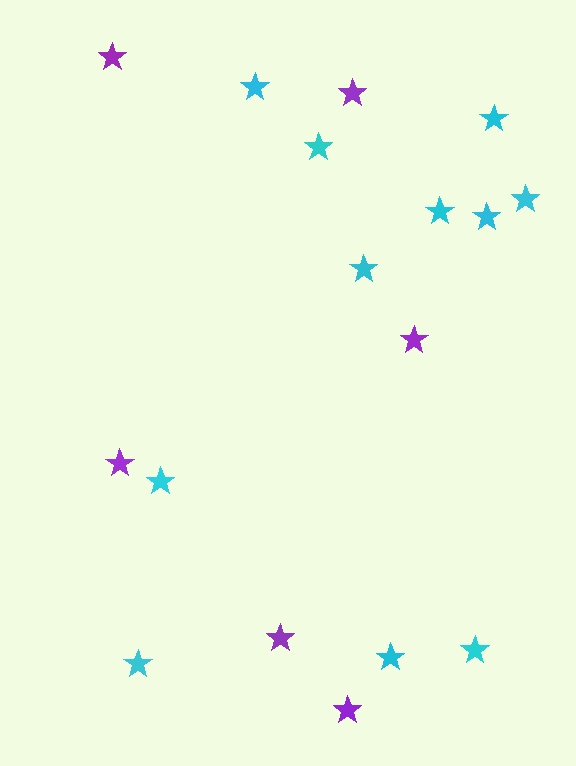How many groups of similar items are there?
There are 2 groups: one group of purple stars (6) and one group of cyan stars (11).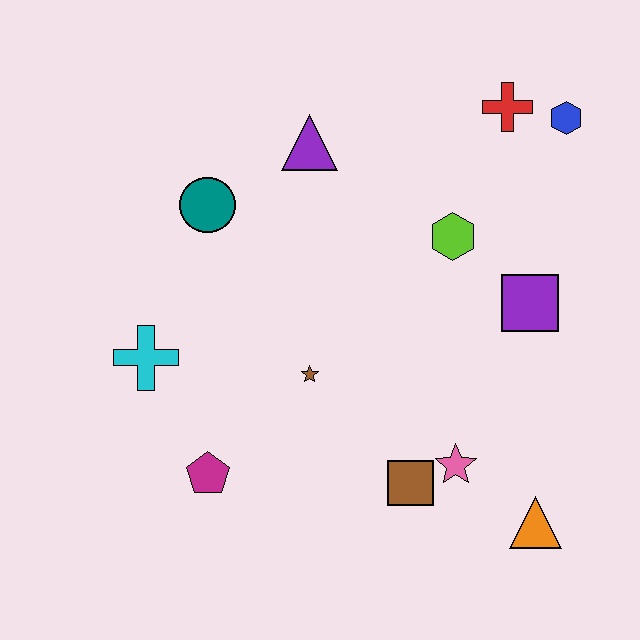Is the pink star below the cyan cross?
Yes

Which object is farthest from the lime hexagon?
The magenta pentagon is farthest from the lime hexagon.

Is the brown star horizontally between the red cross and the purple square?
No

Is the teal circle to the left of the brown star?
Yes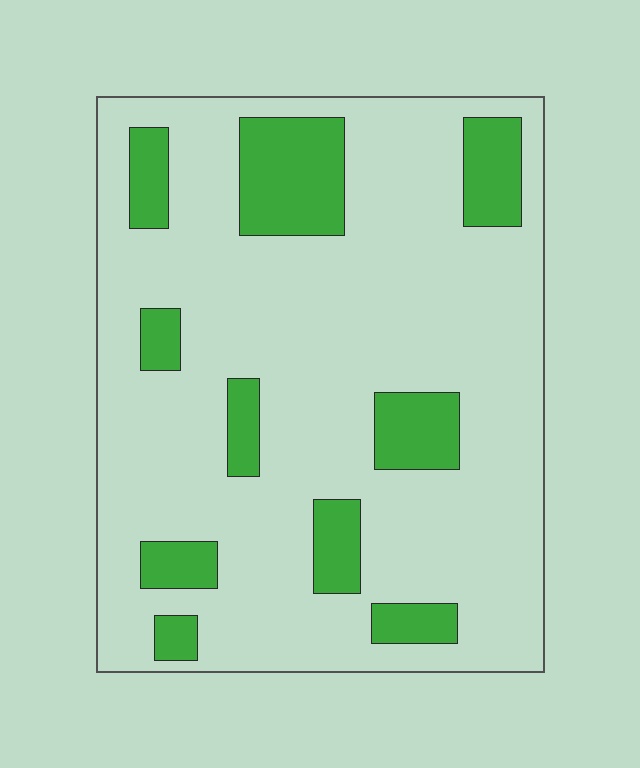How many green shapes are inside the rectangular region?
10.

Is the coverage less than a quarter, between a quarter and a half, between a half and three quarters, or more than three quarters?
Less than a quarter.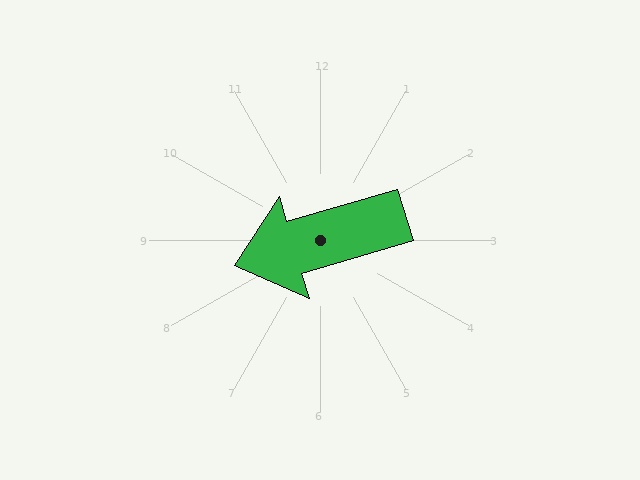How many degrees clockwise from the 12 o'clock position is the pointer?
Approximately 254 degrees.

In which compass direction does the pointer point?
West.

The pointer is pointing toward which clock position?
Roughly 8 o'clock.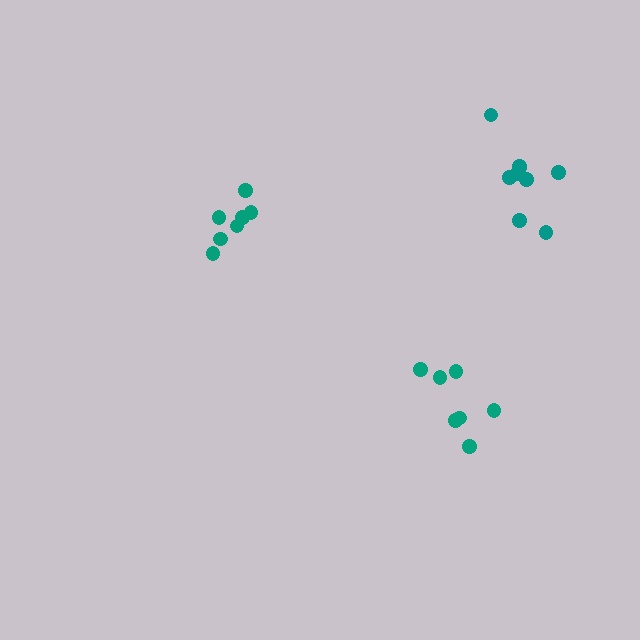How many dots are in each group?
Group 1: 7 dots, Group 2: 7 dots, Group 3: 9 dots (23 total).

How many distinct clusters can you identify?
There are 3 distinct clusters.